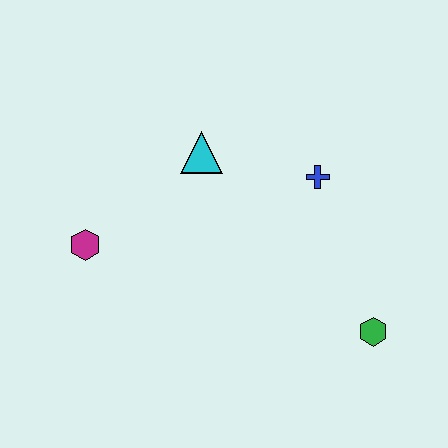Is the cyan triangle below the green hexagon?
No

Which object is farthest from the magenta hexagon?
The green hexagon is farthest from the magenta hexagon.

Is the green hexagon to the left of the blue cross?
No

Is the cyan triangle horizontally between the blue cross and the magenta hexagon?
Yes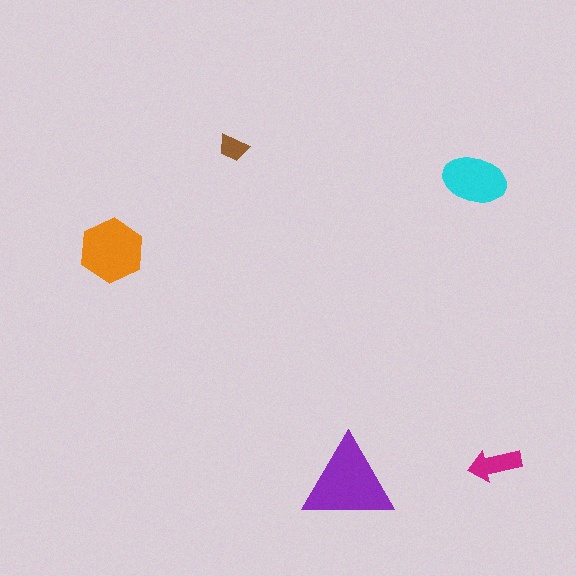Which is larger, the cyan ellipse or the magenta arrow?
The cyan ellipse.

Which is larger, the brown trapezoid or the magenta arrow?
The magenta arrow.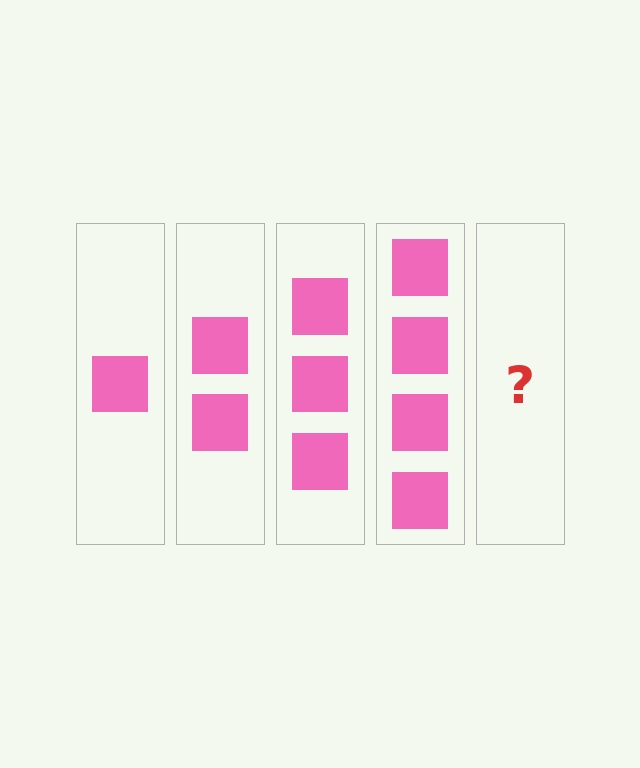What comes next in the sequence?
The next element should be 5 squares.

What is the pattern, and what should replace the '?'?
The pattern is that each step adds one more square. The '?' should be 5 squares.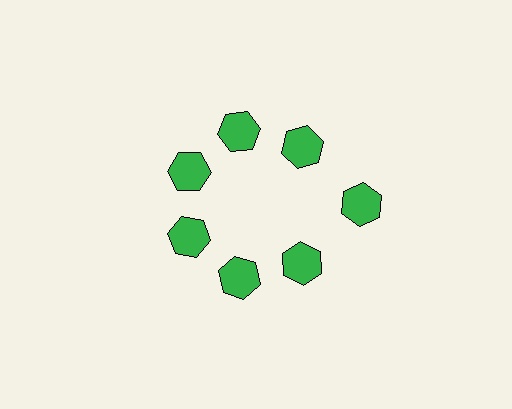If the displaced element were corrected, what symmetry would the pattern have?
It would have 7-fold rotational symmetry — the pattern would map onto itself every 51 degrees.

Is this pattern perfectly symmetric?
No. The 7 green hexagons are arranged in a ring, but one element near the 3 o'clock position is pushed outward from the center, breaking the 7-fold rotational symmetry.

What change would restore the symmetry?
The symmetry would be restored by moving it inward, back onto the ring so that all 7 hexagons sit at equal angles and equal distance from the center.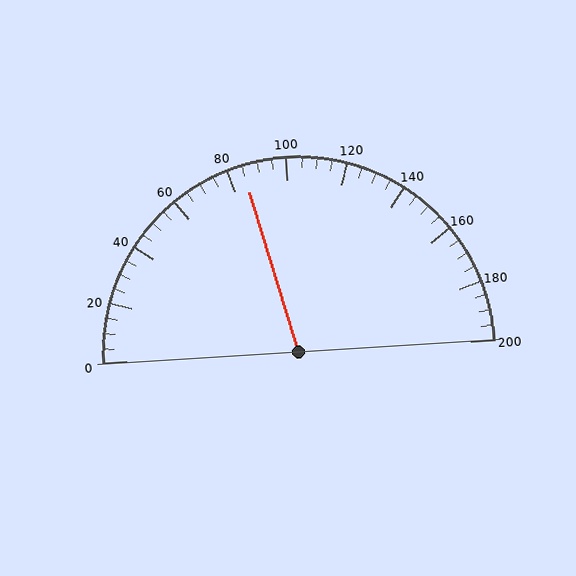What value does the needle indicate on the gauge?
The needle indicates approximately 85.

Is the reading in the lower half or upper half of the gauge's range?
The reading is in the lower half of the range (0 to 200).